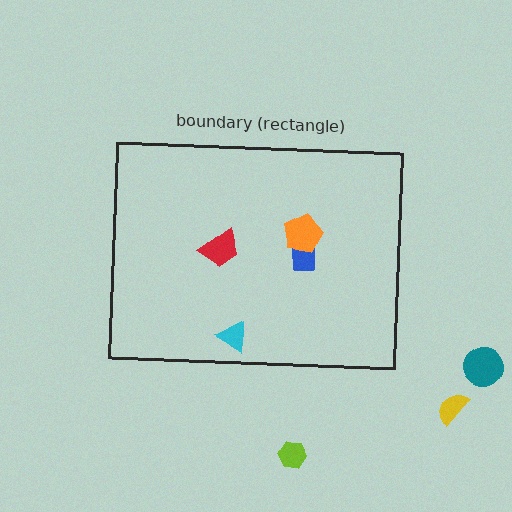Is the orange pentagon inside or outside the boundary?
Inside.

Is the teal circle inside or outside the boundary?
Outside.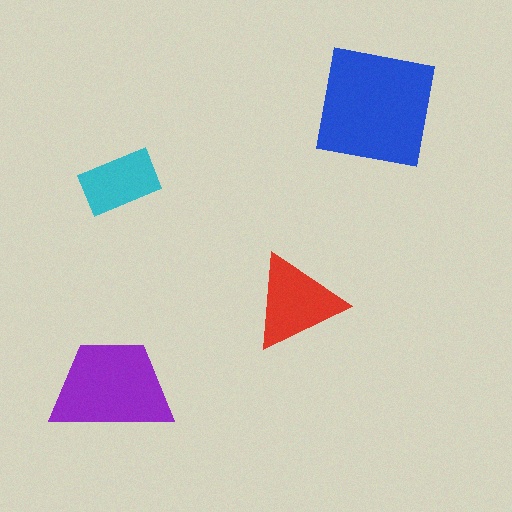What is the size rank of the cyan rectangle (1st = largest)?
4th.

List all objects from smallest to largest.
The cyan rectangle, the red triangle, the purple trapezoid, the blue square.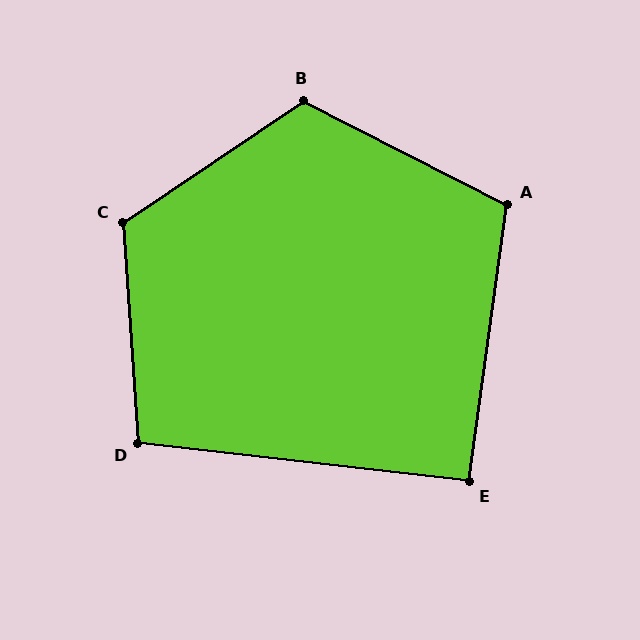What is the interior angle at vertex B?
Approximately 119 degrees (obtuse).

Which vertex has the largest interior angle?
C, at approximately 120 degrees.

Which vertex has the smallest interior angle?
E, at approximately 91 degrees.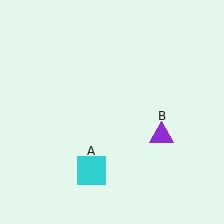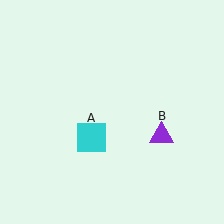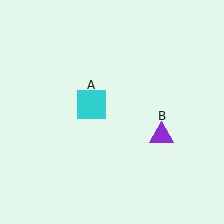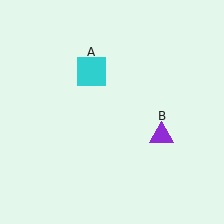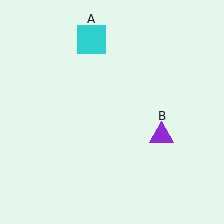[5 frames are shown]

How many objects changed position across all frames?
1 object changed position: cyan square (object A).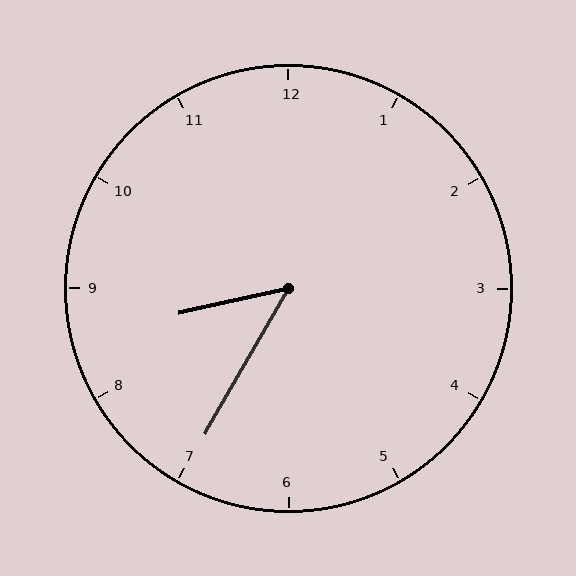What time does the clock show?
8:35.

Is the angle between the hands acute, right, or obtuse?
It is acute.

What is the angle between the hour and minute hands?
Approximately 48 degrees.